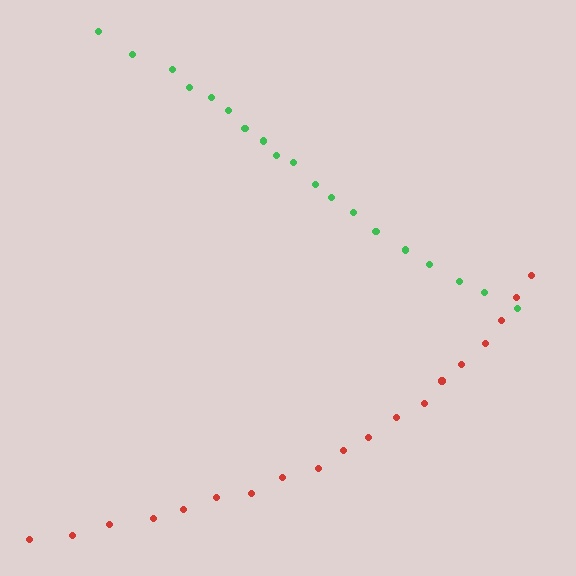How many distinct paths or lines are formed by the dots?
There are 2 distinct paths.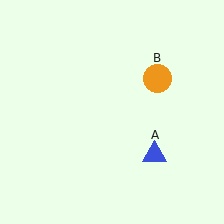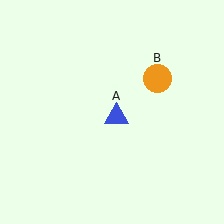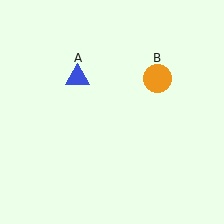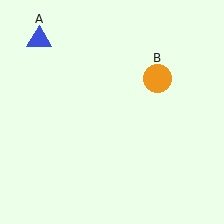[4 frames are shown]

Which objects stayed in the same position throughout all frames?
Orange circle (object B) remained stationary.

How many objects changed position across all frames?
1 object changed position: blue triangle (object A).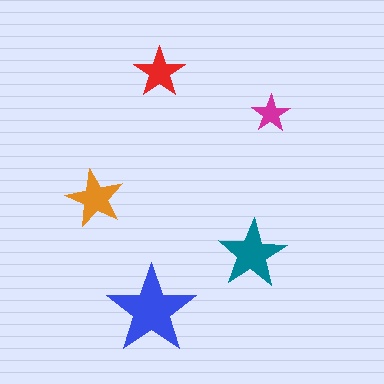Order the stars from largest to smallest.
the blue one, the teal one, the orange one, the red one, the magenta one.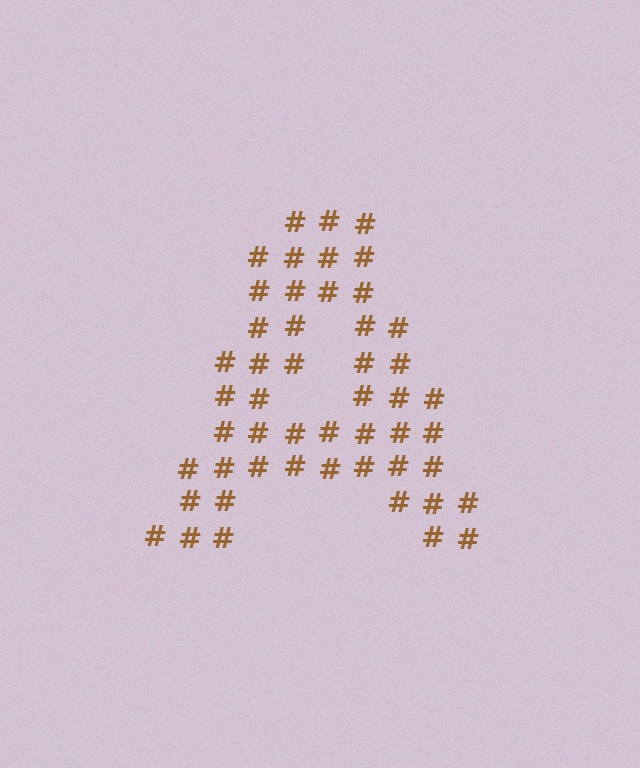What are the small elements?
The small elements are hash symbols.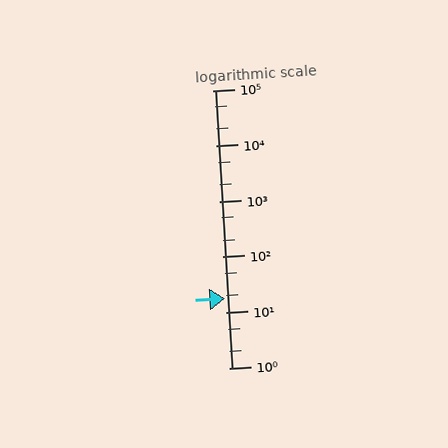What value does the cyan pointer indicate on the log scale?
The pointer indicates approximately 18.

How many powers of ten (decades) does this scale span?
The scale spans 5 decades, from 1 to 100000.